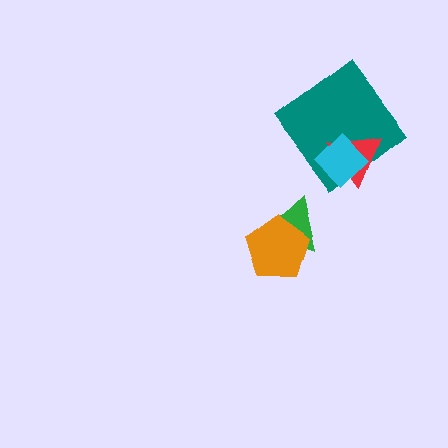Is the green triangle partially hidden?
Yes, it is partially covered by another shape.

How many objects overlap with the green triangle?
1 object overlaps with the green triangle.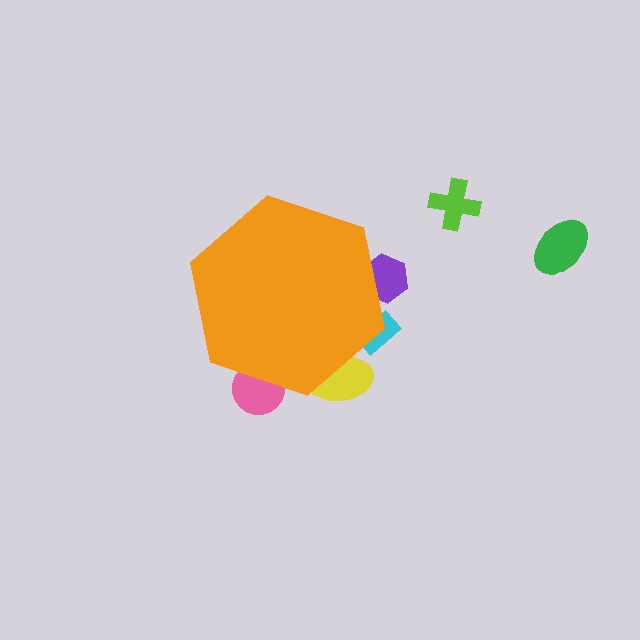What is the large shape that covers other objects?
An orange hexagon.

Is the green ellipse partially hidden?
No, the green ellipse is fully visible.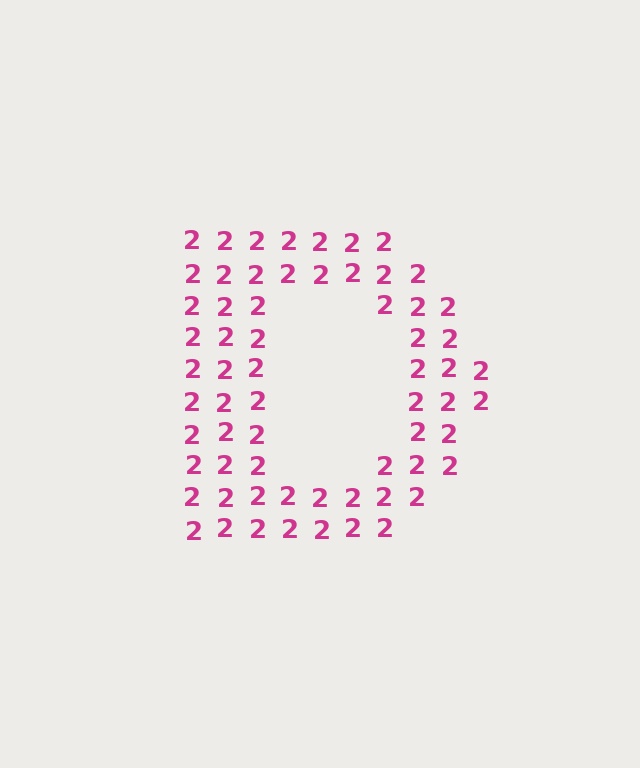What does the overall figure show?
The overall figure shows the letter D.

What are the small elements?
The small elements are digit 2's.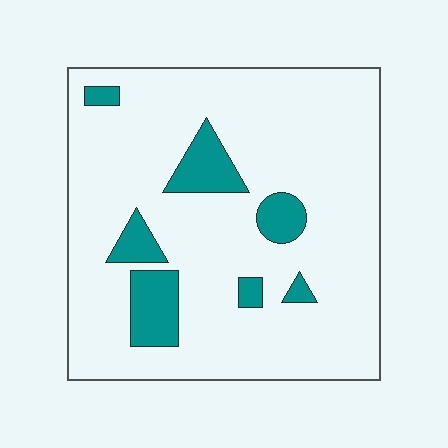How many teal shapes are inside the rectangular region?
7.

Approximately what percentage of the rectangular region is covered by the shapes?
Approximately 15%.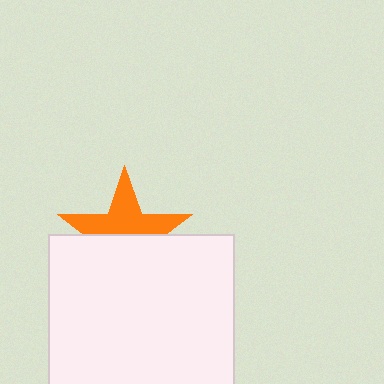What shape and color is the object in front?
The object in front is a white square.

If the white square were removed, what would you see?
You would see the complete orange star.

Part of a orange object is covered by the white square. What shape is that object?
It is a star.